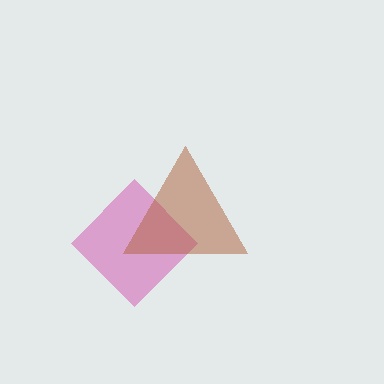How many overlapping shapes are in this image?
There are 2 overlapping shapes in the image.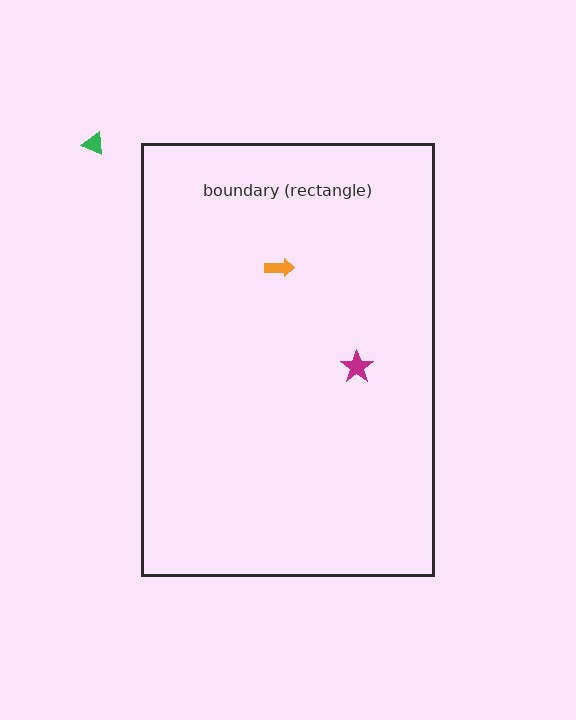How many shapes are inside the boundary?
2 inside, 1 outside.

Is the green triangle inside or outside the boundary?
Outside.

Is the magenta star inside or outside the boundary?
Inside.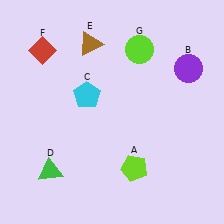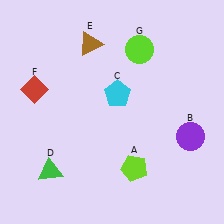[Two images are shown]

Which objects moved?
The objects that moved are: the purple circle (B), the cyan pentagon (C), the red diamond (F).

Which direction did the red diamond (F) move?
The red diamond (F) moved down.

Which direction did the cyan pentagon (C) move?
The cyan pentagon (C) moved right.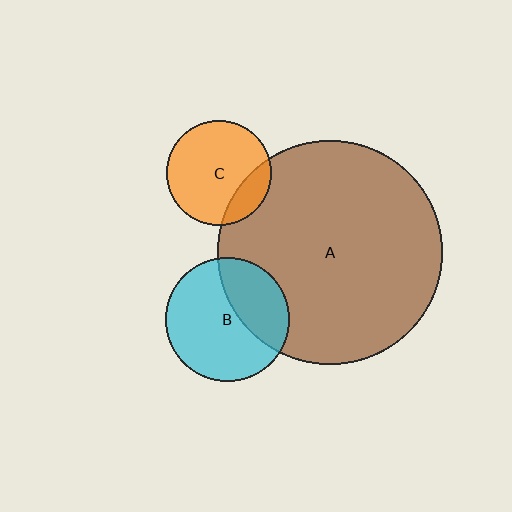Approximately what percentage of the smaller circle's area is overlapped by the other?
Approximately 35%.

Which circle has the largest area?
Circle A (brown).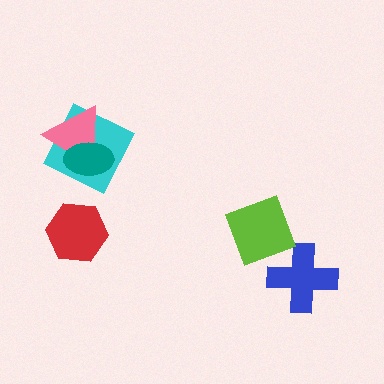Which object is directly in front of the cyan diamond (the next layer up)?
The pink triangle is directly in front of the cyan diamond.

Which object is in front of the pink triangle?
The teal ellipse is in front of the pink triangle.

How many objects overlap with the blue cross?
0 objects overlap with the blue cross.